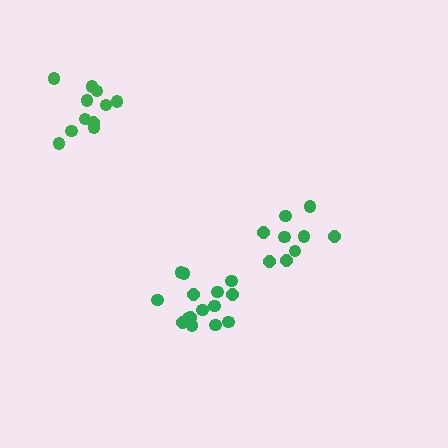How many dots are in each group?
Group 1: 15 dots, Group 2: 11 dots, Group 3: 9 dots (35 total).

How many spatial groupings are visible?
There are 3 spatial groupings.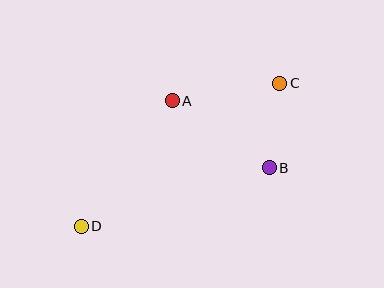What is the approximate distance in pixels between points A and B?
The distance between A and B is approximately 118 pixels.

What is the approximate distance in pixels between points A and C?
The distance between A and C is approximately 109 pixels.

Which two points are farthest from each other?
Points C and D are farthest from each other.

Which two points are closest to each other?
Points B and C are closest to each other.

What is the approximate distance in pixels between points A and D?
The distance between A and D is approximately 155 pixels.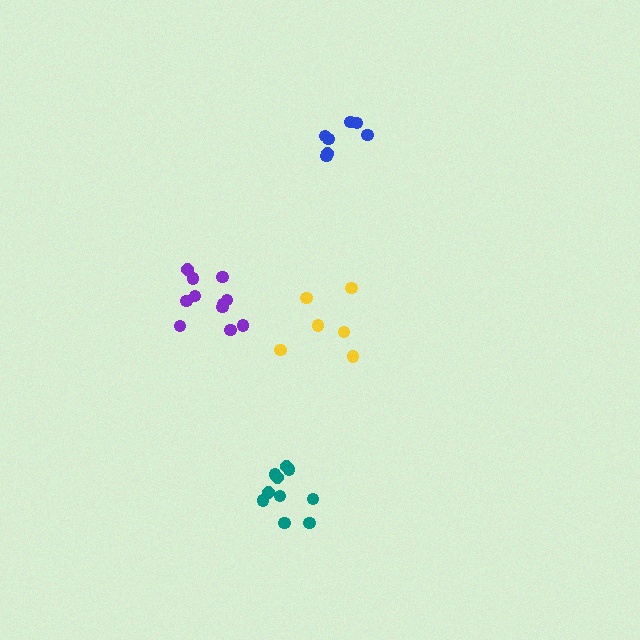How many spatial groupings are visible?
There are 4 spatial groupings.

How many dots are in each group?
Group 1: 7 dots, Group 2: 6 dots, Group 3: 10 dots, Group 4: 11 dots (34 total).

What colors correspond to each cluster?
The clusters are colored: blue, yellow, teal, purple.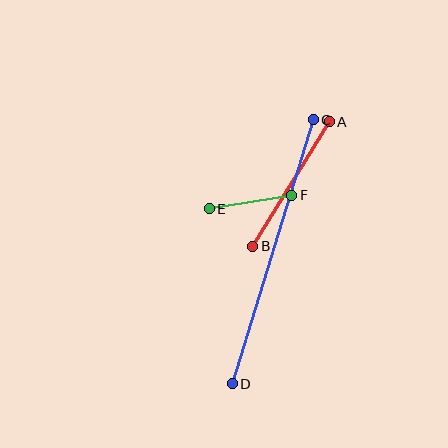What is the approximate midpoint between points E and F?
The midpoint is at approximately (251, 202) pixels.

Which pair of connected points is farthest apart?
Points C and D are farthest apart.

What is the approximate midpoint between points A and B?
The midpoint is at approximately (291, 184) pixels.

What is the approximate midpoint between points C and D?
The midpoint is at approximately (273, 252) pixels.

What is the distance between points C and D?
The distance is approximately 276 pixels.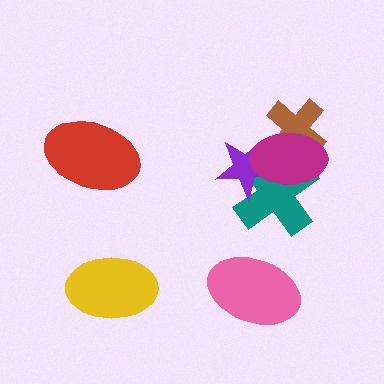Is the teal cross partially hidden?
Yes, it is partially covered by another shape.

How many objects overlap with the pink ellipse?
0 objects overlap with the pink ellipse.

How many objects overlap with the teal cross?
3 objects overlap with the teal cross.